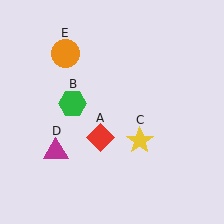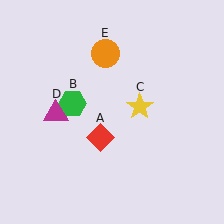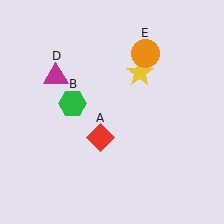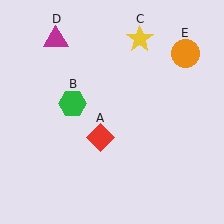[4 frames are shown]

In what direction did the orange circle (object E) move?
The orange circle (object E) moved right.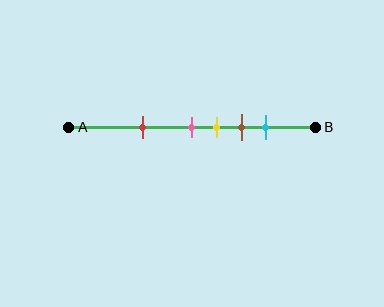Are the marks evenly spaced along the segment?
No, the marks are not evenly spaced.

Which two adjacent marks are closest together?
The pink and yellow marks are the closest adjacent pair.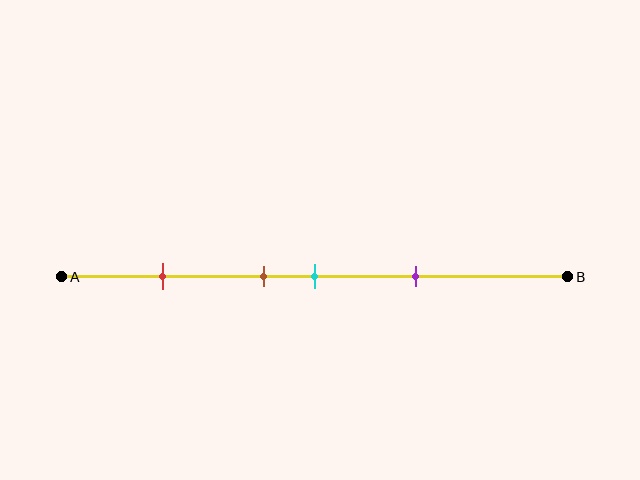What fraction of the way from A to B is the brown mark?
The brown mark is approximately 40% (0.4) of the way from A to B.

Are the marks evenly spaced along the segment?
No, the marks are not evenly spaced.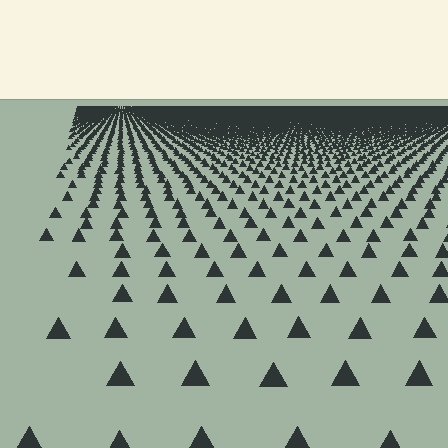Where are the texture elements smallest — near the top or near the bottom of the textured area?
Near the top.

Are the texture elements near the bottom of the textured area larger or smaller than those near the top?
Larger. Near the bottom, elements are closer to the viewer and appear at a bigger on-screen size.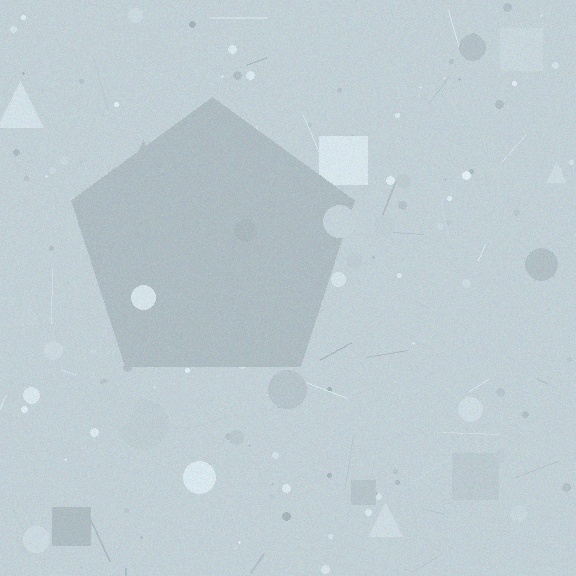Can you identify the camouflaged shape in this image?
The camouflaged shape is a pentagon.